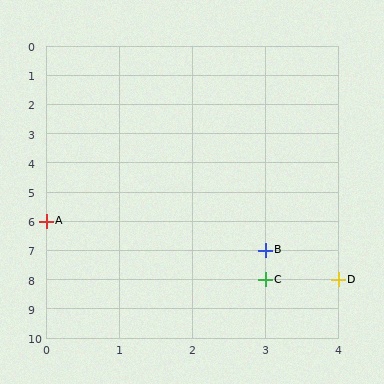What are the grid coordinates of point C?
Point C is at grid coordinates (3, 8).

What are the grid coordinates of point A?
Point A is at grid coordinates (0, 6).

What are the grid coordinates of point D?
Point D is at grid coordinates (4, 8).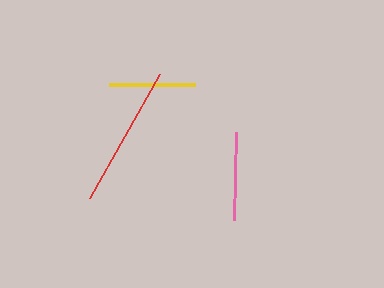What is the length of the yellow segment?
The yellow segment is approximately 86 pixels long.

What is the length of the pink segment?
The pink segment is approximately 88 pixels long.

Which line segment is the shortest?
The yellow line is the shortest at approximately 86 pixels.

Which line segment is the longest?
The red line is the longest at approximately 143 pixels.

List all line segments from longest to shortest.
From longest to shortest: red, pink, yellow.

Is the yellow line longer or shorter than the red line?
The red line is longer than the yellow line.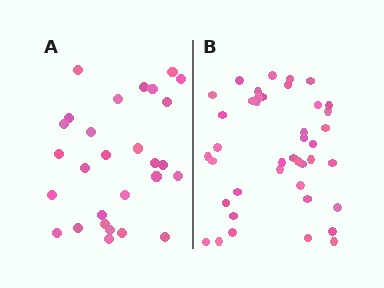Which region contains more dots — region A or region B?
Region B (the right region) has more dots.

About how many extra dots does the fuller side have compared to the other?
Region B has approximately 15 more dots than region A.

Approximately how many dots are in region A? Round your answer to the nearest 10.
About 30 dots. (The exact count is 28, which rounds to 30.)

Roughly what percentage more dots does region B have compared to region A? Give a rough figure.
About 45% more.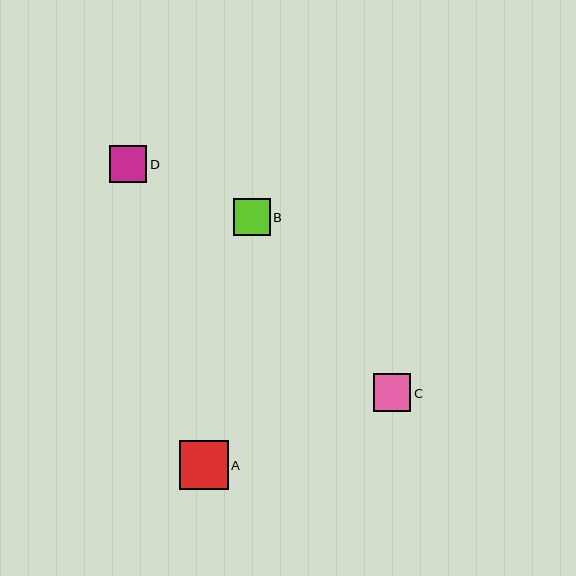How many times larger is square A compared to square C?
Square A is approximately 1.3 times the size of square C.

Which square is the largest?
Square A is the largest with a size of approximately 49 pixels.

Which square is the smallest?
Square B is the smallest with a size of approximately 37 pixels.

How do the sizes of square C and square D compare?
Square C and square D are approximately the same size.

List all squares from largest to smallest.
From largest to smallest: A, C, D, B.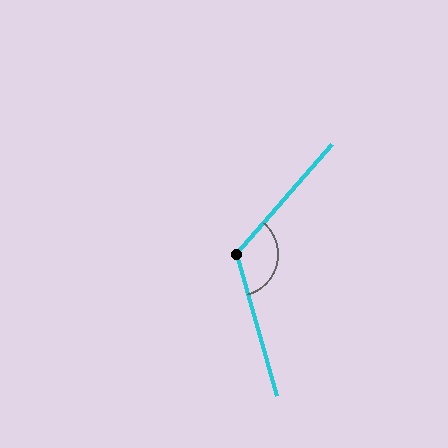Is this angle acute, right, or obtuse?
It is obtuse.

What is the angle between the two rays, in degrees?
Approximately 123 degrees.